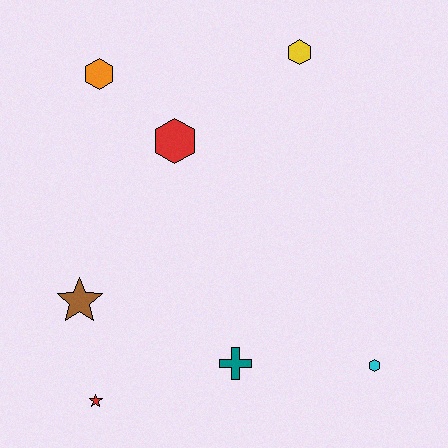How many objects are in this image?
There are 7 objects.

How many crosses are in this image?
There is 1 cross.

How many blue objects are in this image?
There are no blue objects.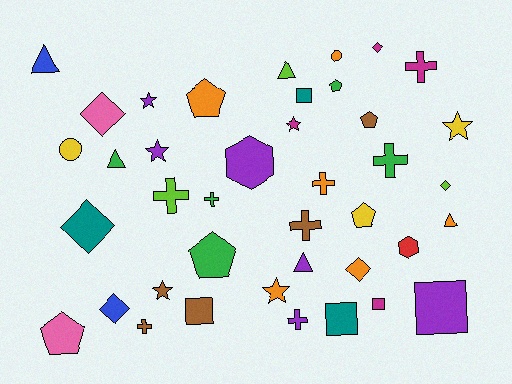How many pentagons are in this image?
There are 6 pentagons.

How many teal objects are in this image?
There are 3 teal objects.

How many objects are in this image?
There are 40 objects.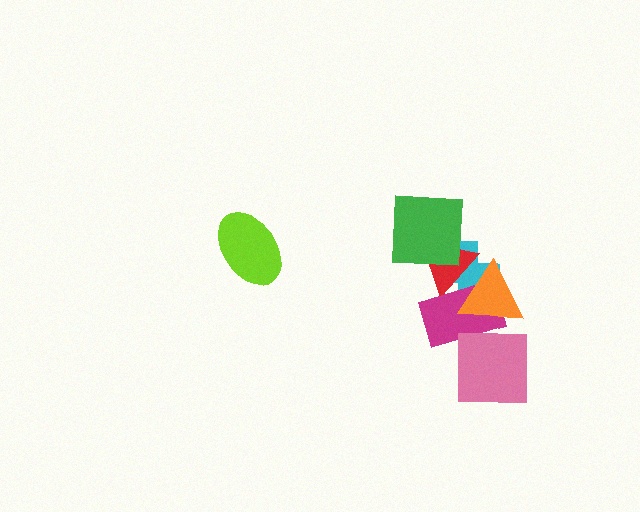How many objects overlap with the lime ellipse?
0 objects overlap with the lime ellipse.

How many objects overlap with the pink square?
1 object overlaps with the pink square.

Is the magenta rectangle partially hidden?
Yes, it is partially covered by another shape.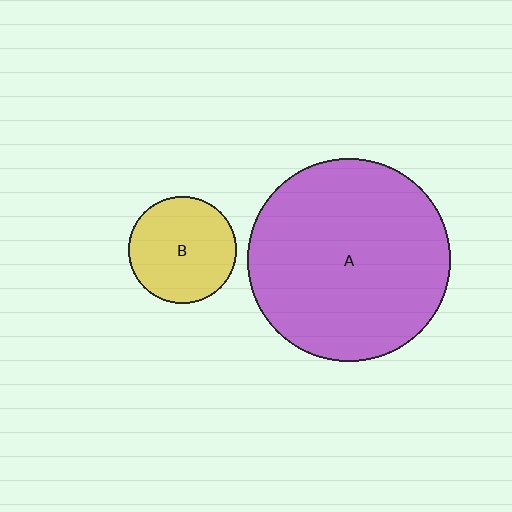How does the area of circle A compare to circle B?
Approximately 3.6 times.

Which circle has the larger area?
Circle A (purple).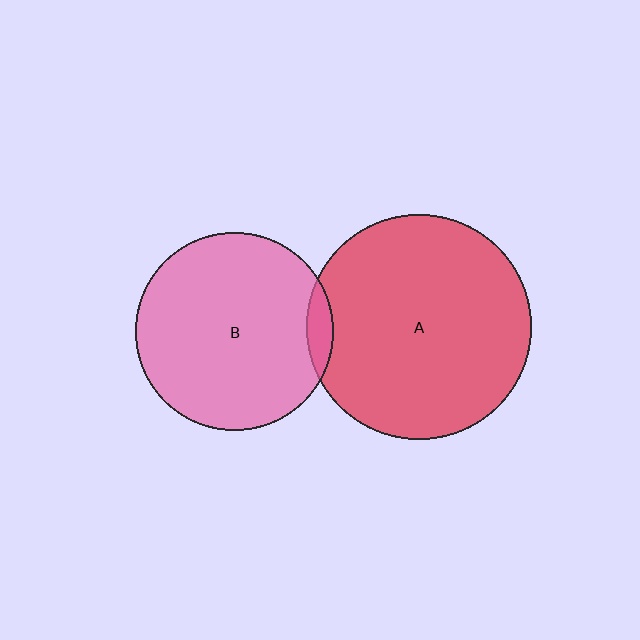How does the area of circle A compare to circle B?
Approximately 1.3 times.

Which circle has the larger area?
Circle A (red).